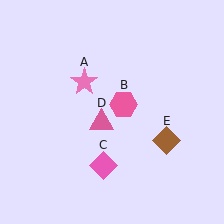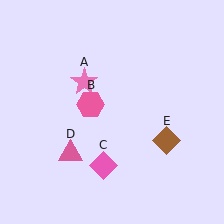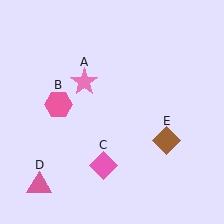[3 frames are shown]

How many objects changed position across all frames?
2 objects changed position: pink hexagon (object B), pink triangle (object D).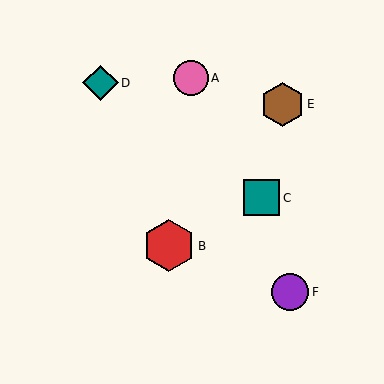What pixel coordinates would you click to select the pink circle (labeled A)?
Click at (191, 78) to select the pink circle A.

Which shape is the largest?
The red hexagon (labeled B) is the largest.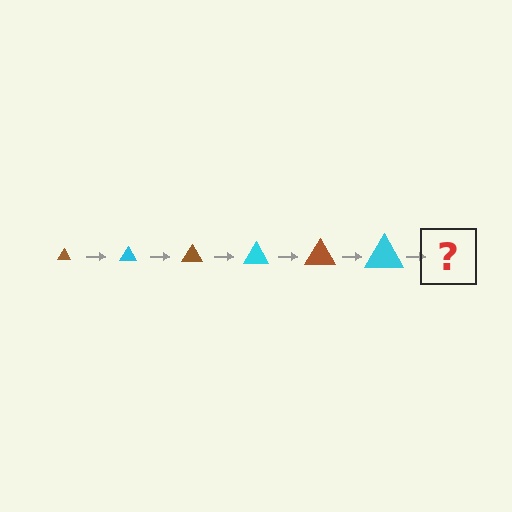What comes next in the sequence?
The next element should be a brown triangle, larger than the previous one.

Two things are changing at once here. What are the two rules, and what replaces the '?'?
The two rules are that the triangle grows larger each step and the color cycles through brown and cyan. The '?' should be a brown triangle, larger than the previous one.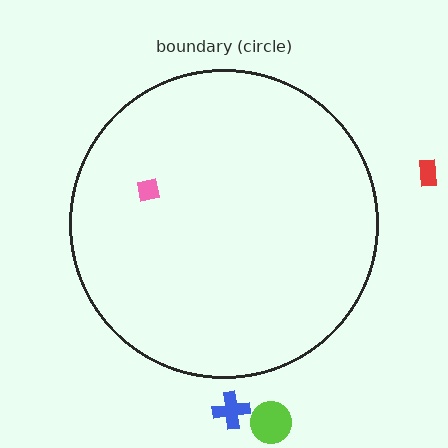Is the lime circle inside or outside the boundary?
Outside.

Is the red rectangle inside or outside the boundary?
Outside.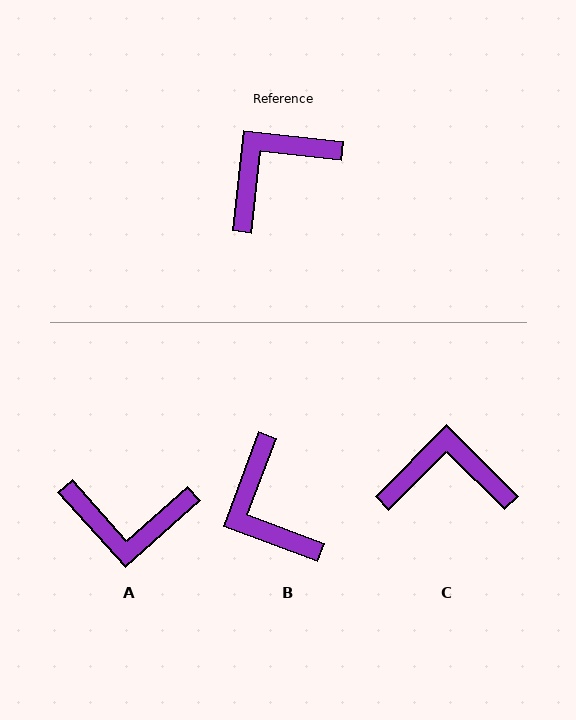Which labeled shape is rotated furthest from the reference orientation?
A, about 138 degrees away.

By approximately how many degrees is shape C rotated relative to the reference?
Approximately 38 degrees clockwise.